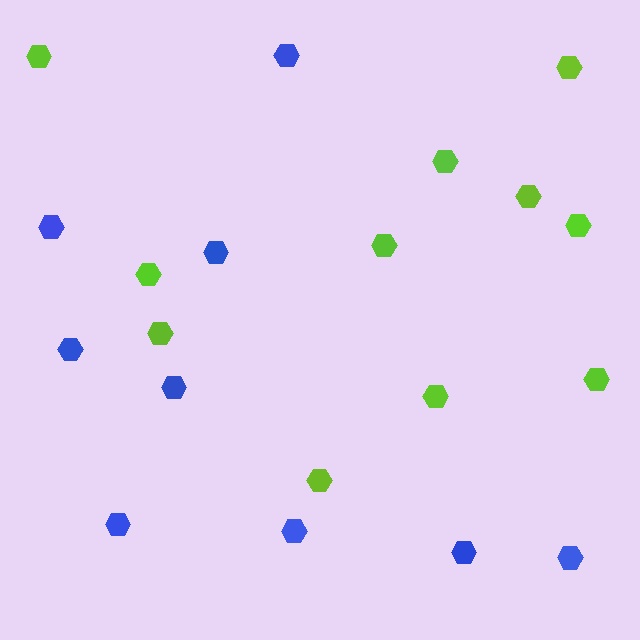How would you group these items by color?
There are 2 groups: one group of lime hexagons (11) and one group of blue hexagons (9).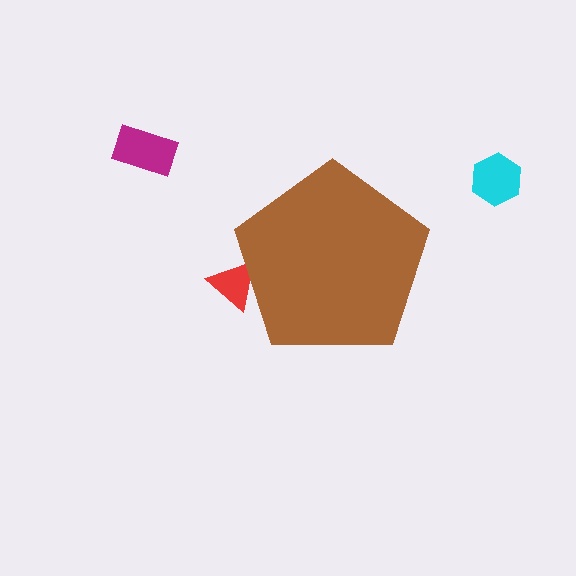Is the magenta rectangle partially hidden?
No, the magenta rectangle is fully visible.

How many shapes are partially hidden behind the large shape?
1 shape is partially hidden.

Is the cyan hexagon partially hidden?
No, the cyan hexagon is fully visible.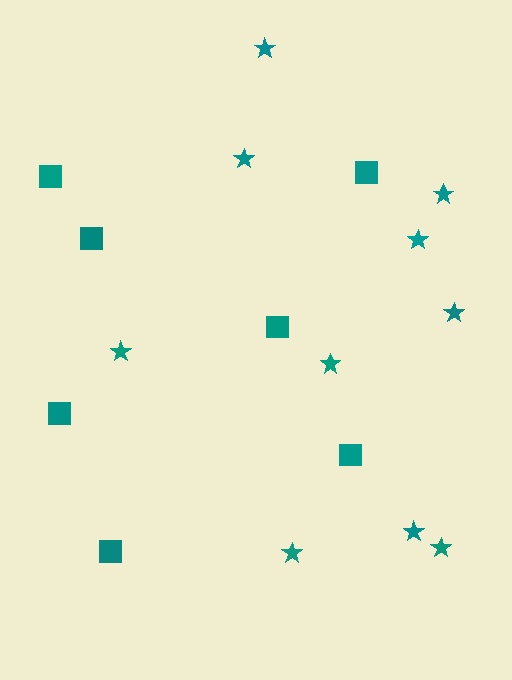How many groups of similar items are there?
There are 2 groups: one group of stars (10) and one group of squares (7).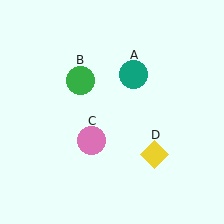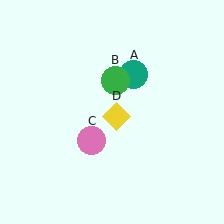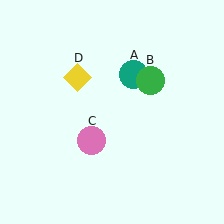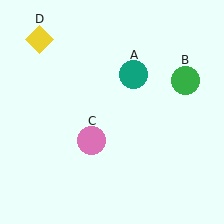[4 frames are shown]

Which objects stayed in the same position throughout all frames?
Teal circle (object A) and pink circle (object C) remained stationary.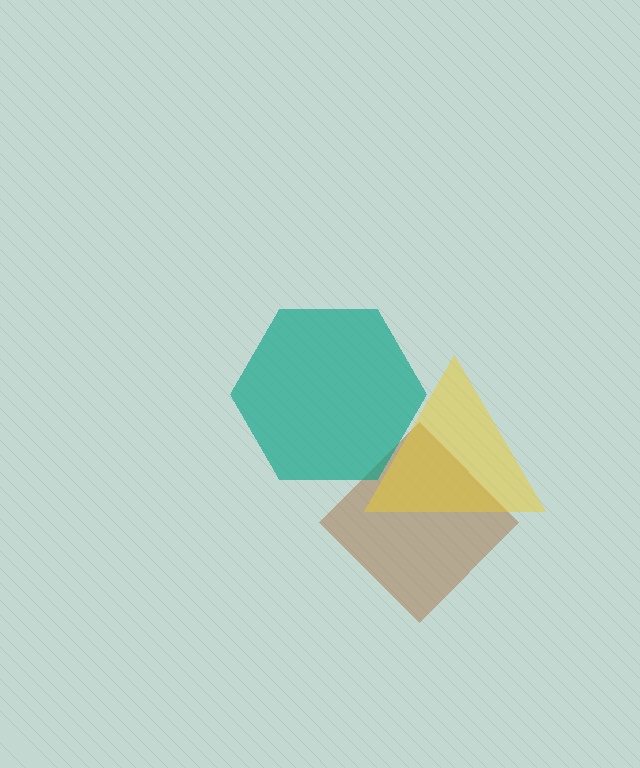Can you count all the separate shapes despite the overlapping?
Yes, there are 3 separate shapes.